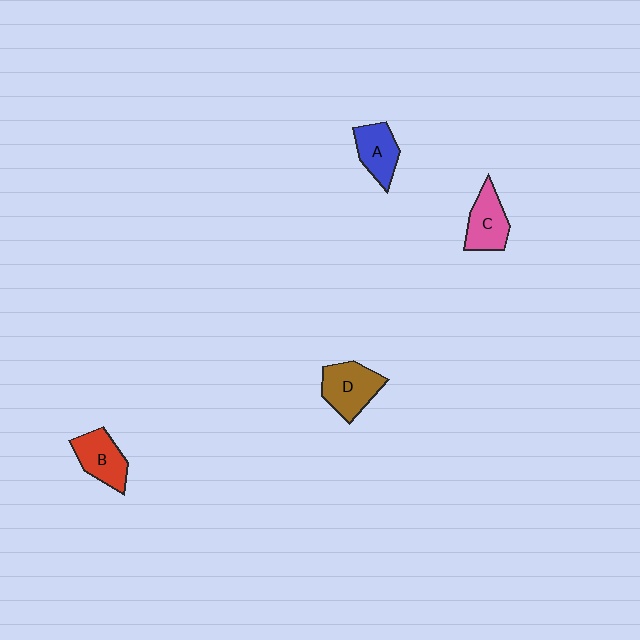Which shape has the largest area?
Shape D (brown).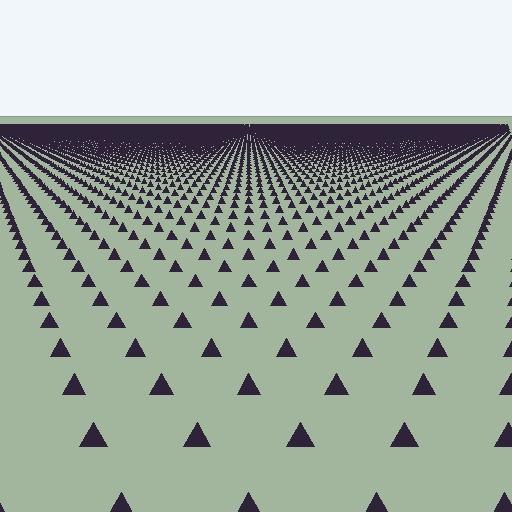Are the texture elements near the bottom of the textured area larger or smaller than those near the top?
Larger. Near the bottom, elements are closer to the viewer and appear at a bigger on-screen size.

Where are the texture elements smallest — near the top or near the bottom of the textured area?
Near the top.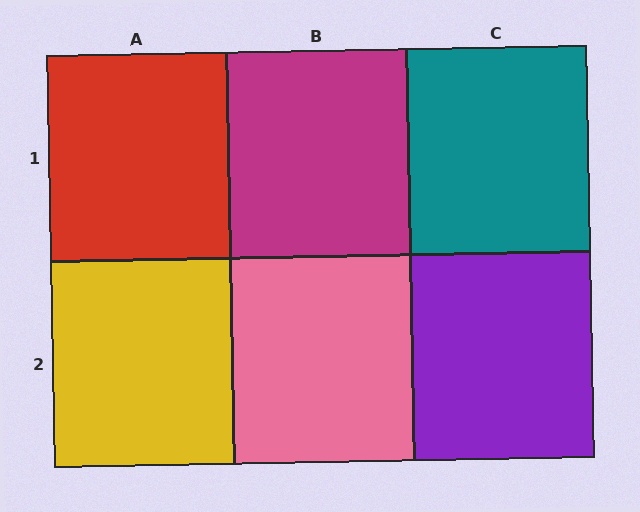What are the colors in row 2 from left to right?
Yellow, pink, purple.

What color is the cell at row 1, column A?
Red.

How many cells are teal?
1 cell is teal.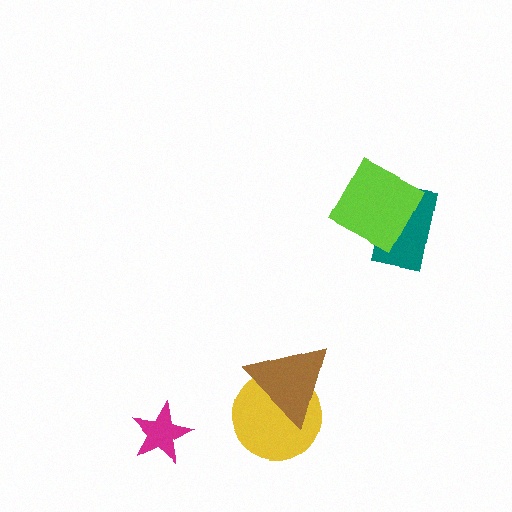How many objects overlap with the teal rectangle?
1 object overlaps with the teal rectangle.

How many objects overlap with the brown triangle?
1 object overlaps with the brown triangle.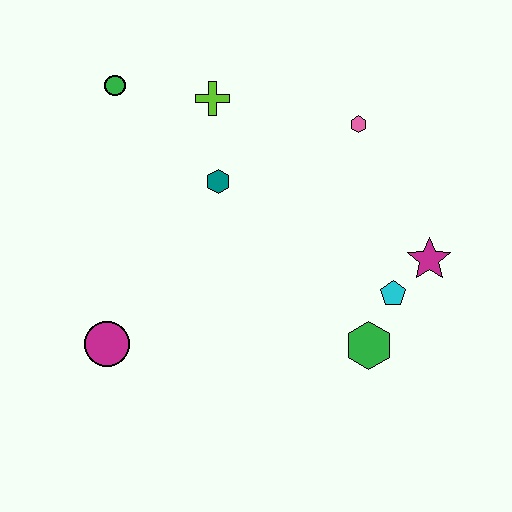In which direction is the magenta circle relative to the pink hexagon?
The magenta circle is to the left of the pink hexagon.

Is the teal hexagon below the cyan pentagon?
No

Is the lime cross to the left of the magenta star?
Yes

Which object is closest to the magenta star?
The cyan pentagon is closest to the magenta star.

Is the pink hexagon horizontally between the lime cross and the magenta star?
Yes